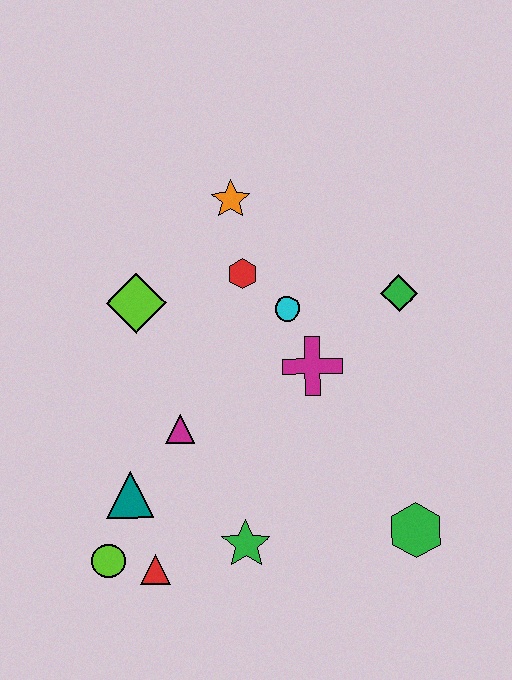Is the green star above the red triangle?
Yes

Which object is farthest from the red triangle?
The orange star is farthest from the red triangle.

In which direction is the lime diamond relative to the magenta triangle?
The lime diamond is above the magenta triangle.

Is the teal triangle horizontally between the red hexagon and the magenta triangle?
No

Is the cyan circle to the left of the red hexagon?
No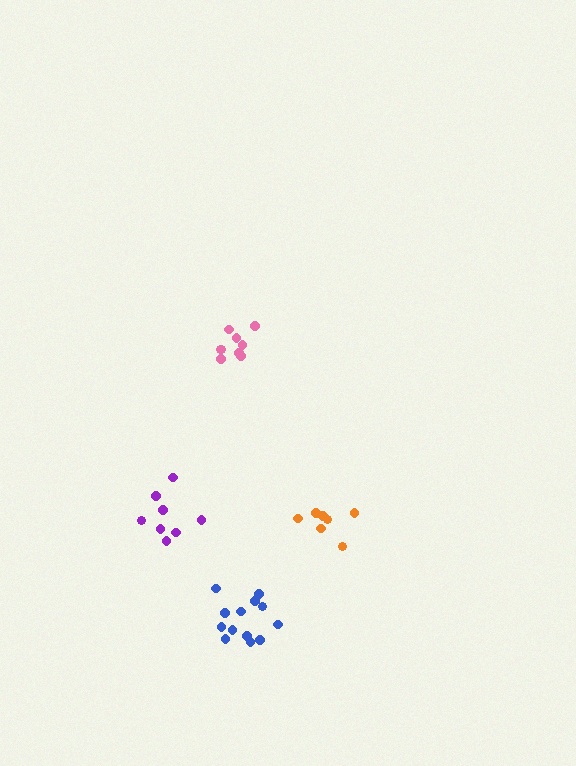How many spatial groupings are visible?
There are 4 spatial groupings.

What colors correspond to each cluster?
The clusters are colored: pink, blue, purple, orange.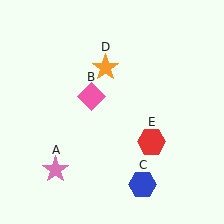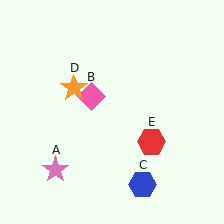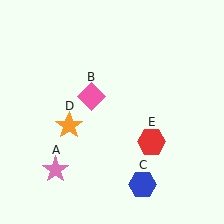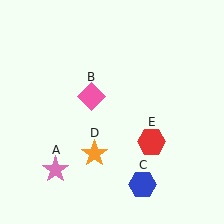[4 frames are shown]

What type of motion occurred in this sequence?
The orange star (object D) rotated counterclockwise around the center of the scene.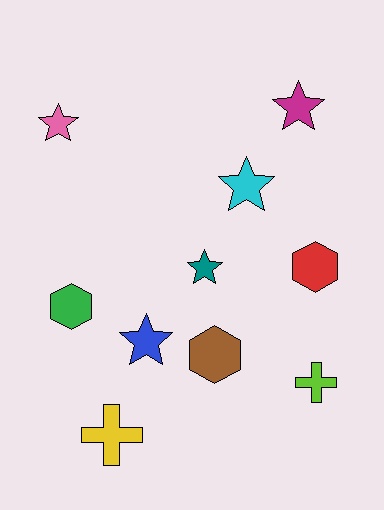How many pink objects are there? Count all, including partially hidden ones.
There is 1 pink object.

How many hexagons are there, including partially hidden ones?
There are 3 hexagons.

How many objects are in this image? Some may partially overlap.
There are 10 objects.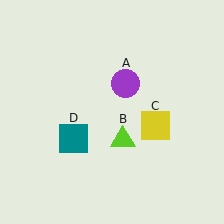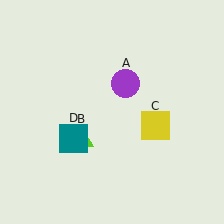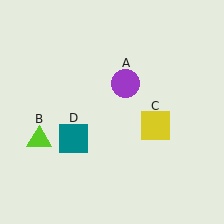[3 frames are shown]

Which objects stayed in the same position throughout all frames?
Purple circle (object A) and yellow square (object C) and teal square (object D) remained stationary.